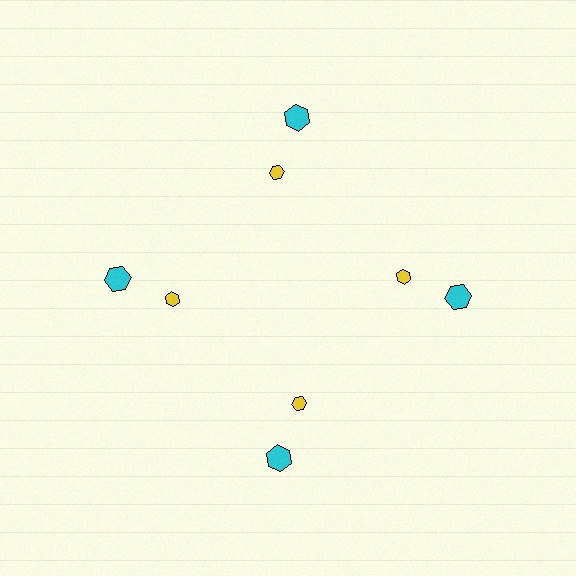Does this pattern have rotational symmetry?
Yes, this pattern has 4-fold rotational symmetry. It looks the same after rotating 90 degrees around the center.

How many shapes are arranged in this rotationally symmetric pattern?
There are 8 shapes, arranged in 4 groups of 2.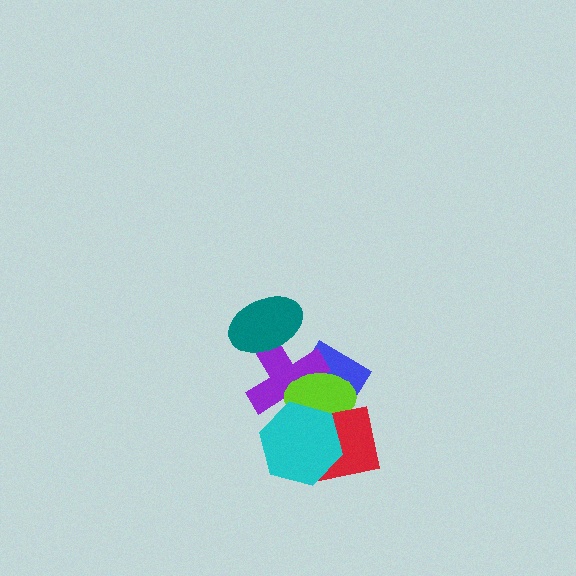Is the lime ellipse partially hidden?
Yes, it is partially covered by another shape.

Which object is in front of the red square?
The cyan hexagon is in front of the red square.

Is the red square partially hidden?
Yes, it is partially covered by another shape.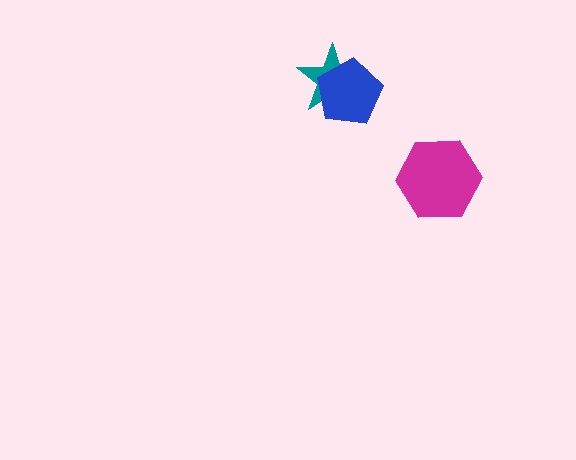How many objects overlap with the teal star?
1 object overlaps with the teal star.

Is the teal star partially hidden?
Yes, it is partially covered by another shape.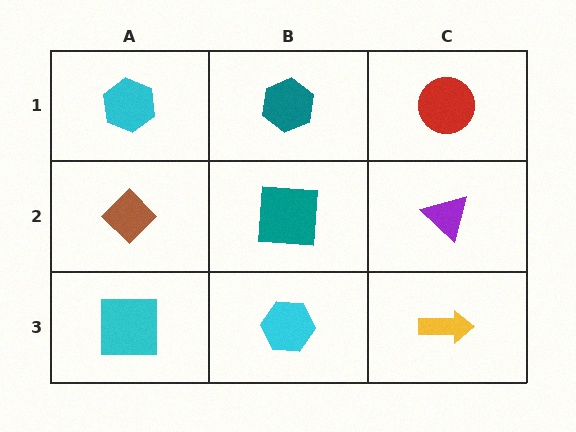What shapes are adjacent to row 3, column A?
A brown diamond (row 2, column A), a cyan hexagon (row 3, column B).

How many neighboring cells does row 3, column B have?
3.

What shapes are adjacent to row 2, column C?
A red circle (row 1, column C), a yellow arrow (row 3, column C), a teal square (row 2, column B).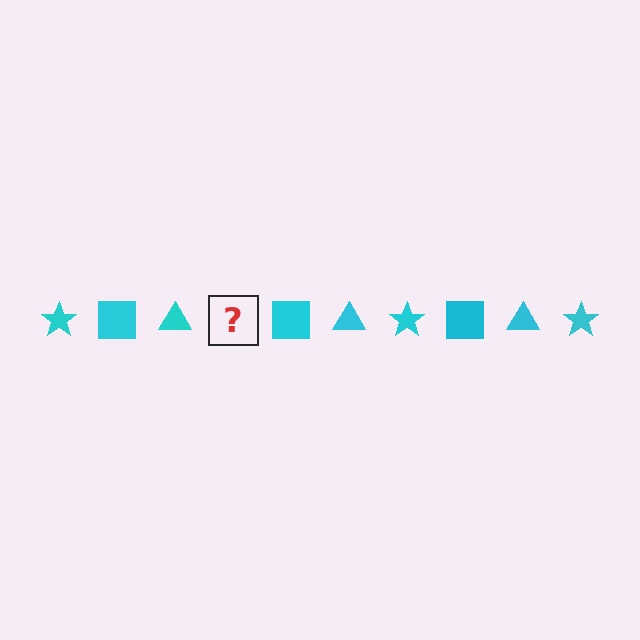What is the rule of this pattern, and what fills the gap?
The rule is that the pattern cycles through star, square, triangle shapes in cyan. The gap should be filled with a cyan star.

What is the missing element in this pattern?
The missing element is a cyan star.